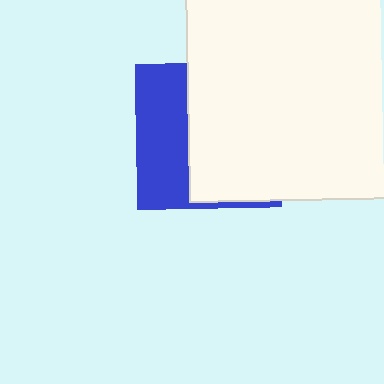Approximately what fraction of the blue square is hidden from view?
Roughly 61% of the blue square is hidden behind the white rectangle.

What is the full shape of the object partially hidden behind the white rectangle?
The partially hidden object is a blue square.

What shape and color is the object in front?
The object in front is a white rectangle.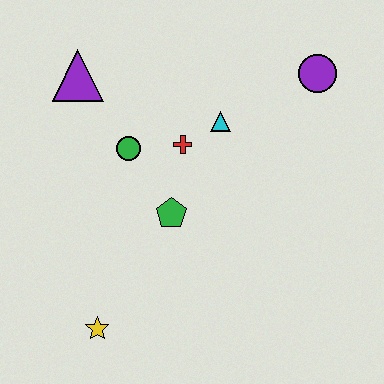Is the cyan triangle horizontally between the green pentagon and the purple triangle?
No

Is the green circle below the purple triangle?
Yes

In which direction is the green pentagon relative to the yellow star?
The green pentagon is above the yellow star.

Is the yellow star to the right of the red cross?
No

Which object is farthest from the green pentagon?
The purple circle is farthest from the green pentagon.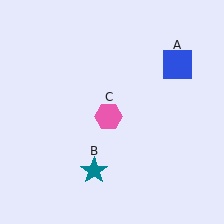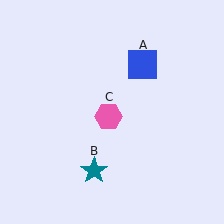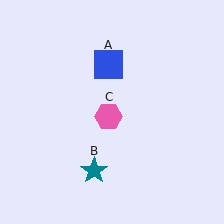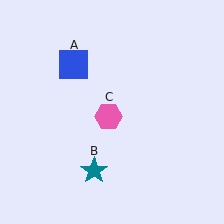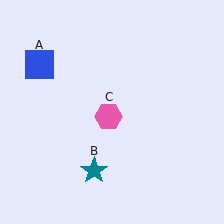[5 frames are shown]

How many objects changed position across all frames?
1 object changed position: blue square (object A).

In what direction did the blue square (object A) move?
The blue square (object A) moved left.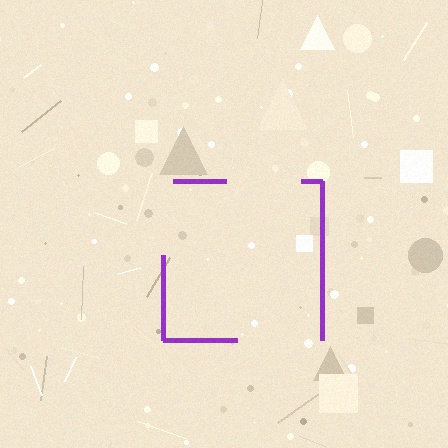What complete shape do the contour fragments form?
The contour fragments form a square.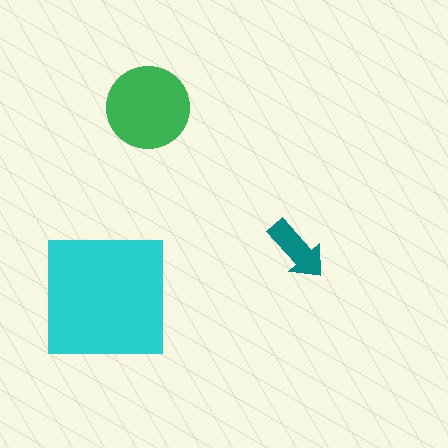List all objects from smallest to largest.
The teal arrow, the green circle, the cyan square.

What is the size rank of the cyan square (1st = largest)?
1st.